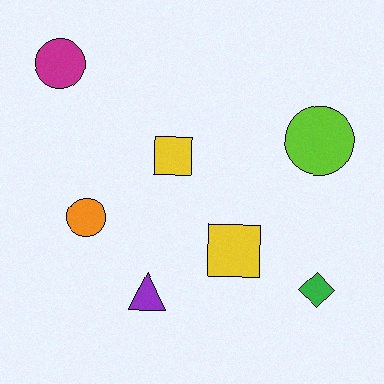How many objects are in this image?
There are 7 objects.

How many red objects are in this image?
There are no red objects.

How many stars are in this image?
There are no stars.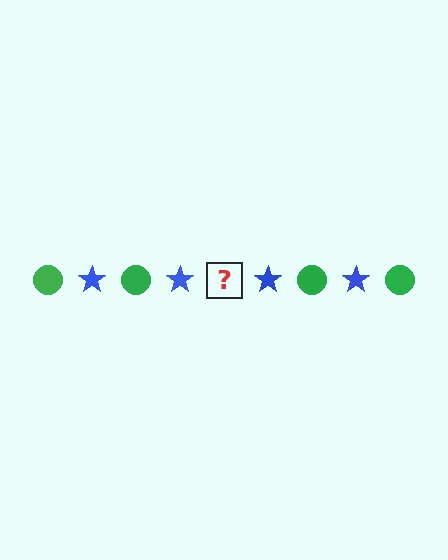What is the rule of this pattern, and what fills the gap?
The rule is that the pattern alternates between green circle and blue star. The gap should be filled with a green circle.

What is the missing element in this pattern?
The missing element is a green circle.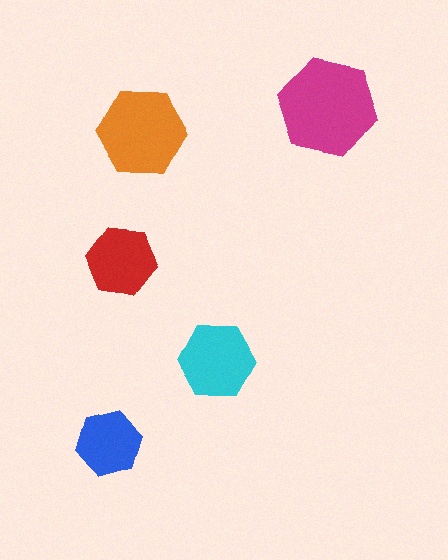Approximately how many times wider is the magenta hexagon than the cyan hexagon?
About 1.5 times wider.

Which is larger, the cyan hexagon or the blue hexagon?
The cyan one.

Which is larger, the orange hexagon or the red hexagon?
The orange one.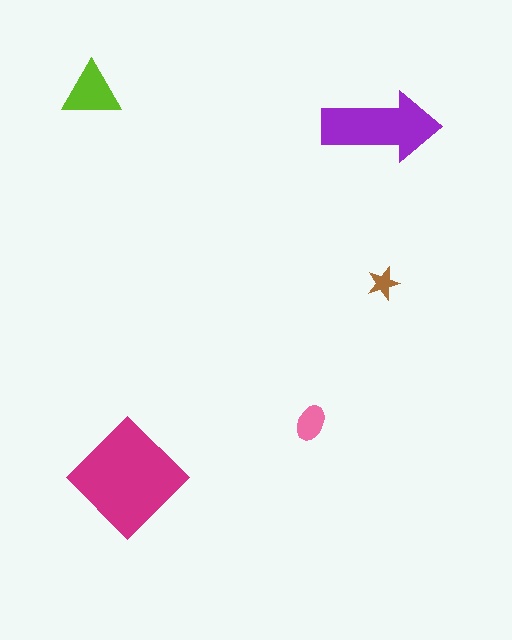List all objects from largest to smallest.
The magenta diamond, the purple arrow, the lime triangle, the pink ellipse, the brown star.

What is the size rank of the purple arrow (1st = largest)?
2nd.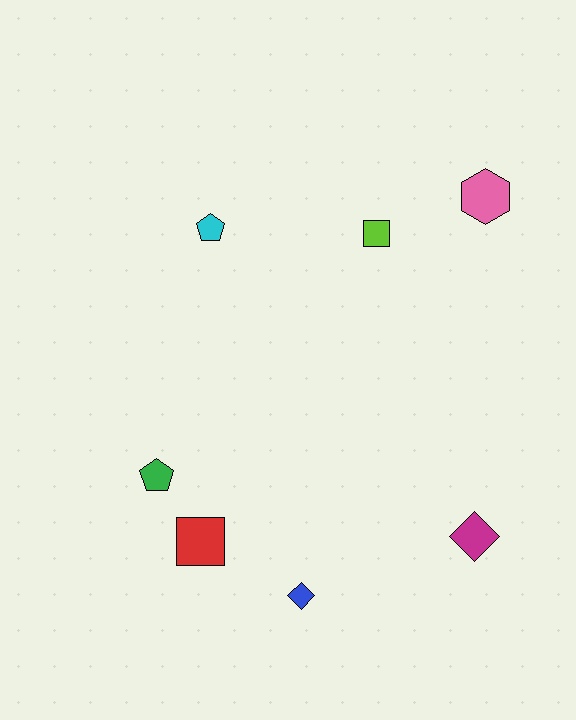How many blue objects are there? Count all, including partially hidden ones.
There is 1 blue object.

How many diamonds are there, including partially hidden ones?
There are 2 diamonds.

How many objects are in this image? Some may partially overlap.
There are 7 objects.